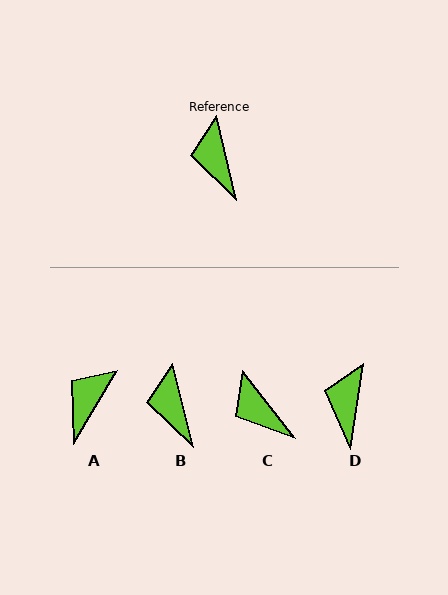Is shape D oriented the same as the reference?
No, it is off by about 22 degrees.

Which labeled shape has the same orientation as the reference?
B.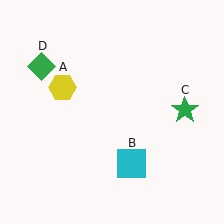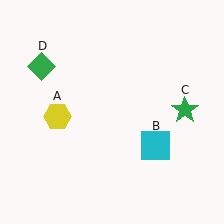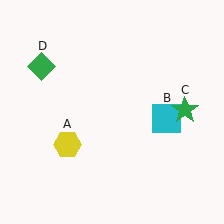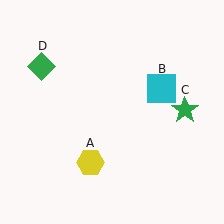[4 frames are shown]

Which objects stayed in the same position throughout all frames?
Green star (object C) and green diamond (object D) remained stationary.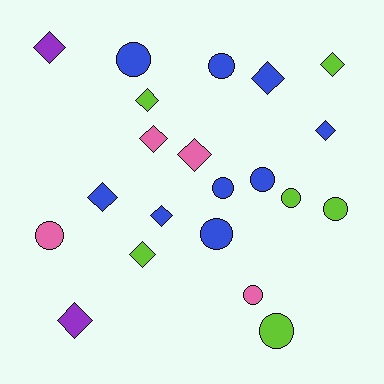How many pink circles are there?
There are 2 pink circles.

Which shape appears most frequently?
Diamond, with 11 objects.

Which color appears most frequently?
Blue, with 9 objects.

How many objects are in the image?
There are 21 objects.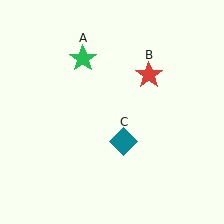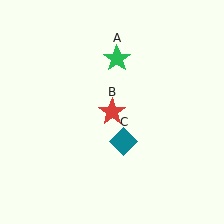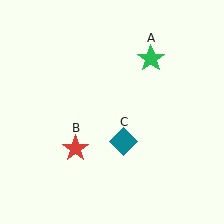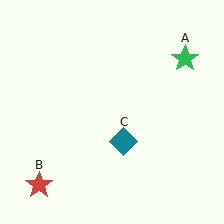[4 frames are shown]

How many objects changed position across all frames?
2 objects changed position: green star (object A), red star (object B).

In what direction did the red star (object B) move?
The red star (object B) moved down and to the left.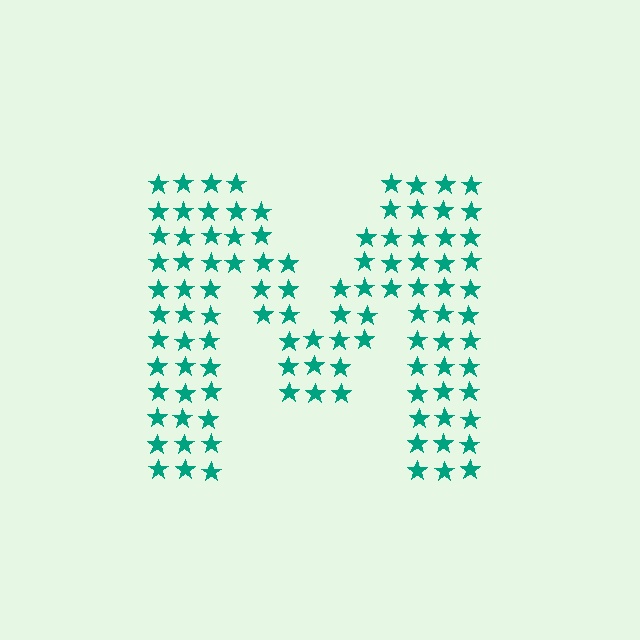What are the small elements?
The small elements are stars.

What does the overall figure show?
The overall figure shows the letter M.